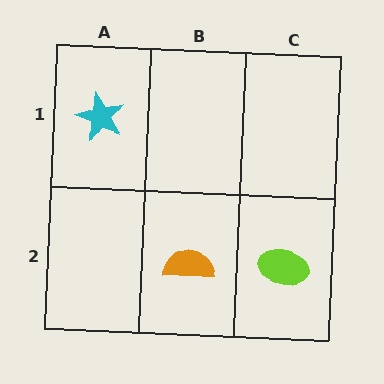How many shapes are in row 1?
1 shape.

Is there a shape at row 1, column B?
No, that cell is empty.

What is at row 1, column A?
A cyan star.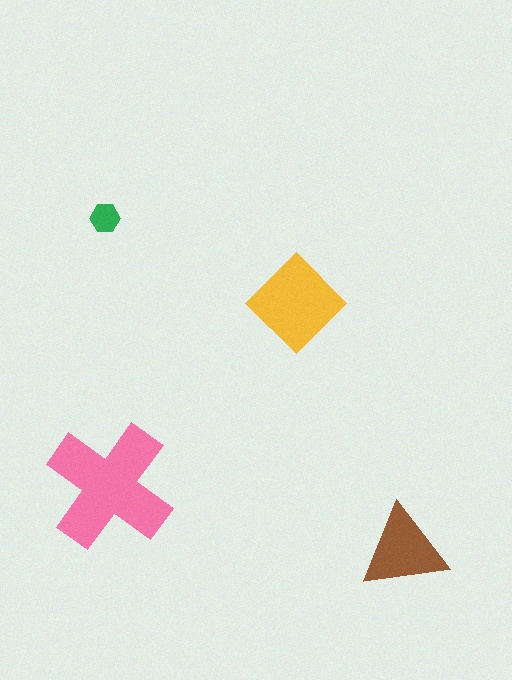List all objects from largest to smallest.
The pink cross, the yellow diamond, the brown triangle, the green hexagon.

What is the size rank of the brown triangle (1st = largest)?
3rd.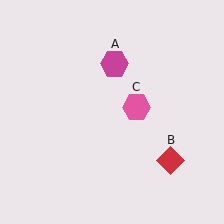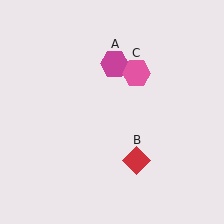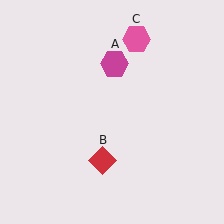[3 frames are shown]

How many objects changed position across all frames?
2 objects changed position: red diamond (object B), pink hexagon (object C).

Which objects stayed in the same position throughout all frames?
Magenta hexagon (object A) remained stationary.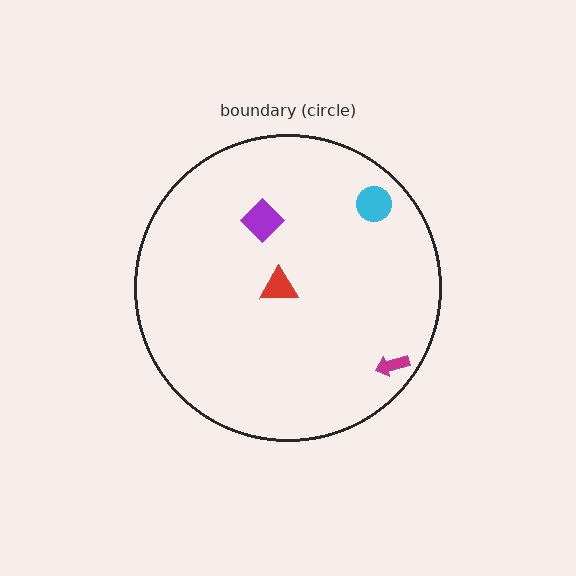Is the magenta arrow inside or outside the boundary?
Inside.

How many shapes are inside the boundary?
4 inside, 0 outside.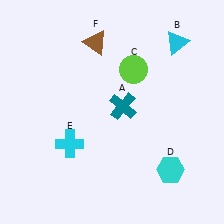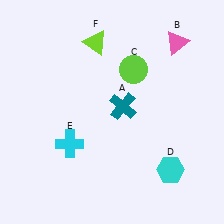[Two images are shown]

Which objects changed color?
B changed from cyan to pink. F changed from brown to lime.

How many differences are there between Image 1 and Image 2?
There are 2 differences between the two images.